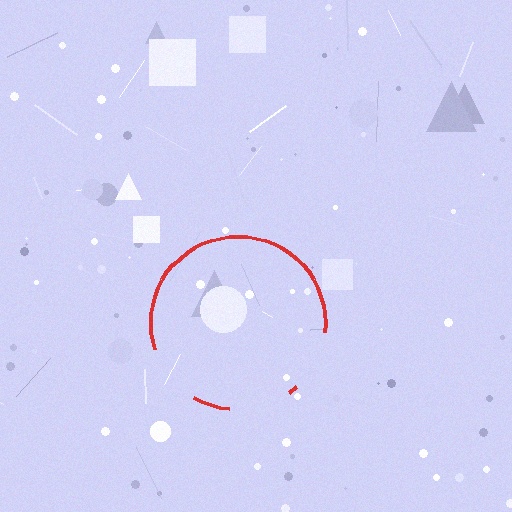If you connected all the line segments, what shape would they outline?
They would outline a circle.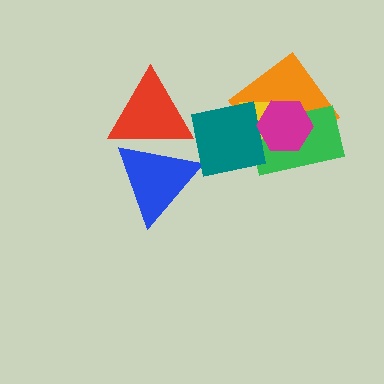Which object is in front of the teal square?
The magenta hexagon is in front of the teal square.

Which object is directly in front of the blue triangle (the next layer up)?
The red triangle is directly in front of the blue triangle.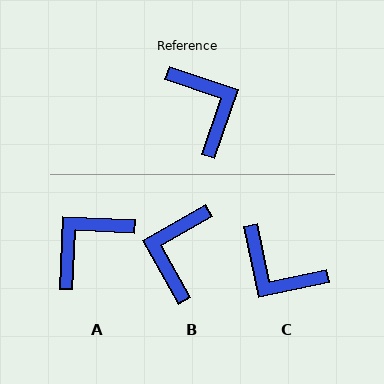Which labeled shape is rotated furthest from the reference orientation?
C, about 150 degrees away.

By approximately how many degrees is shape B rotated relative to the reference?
Approximately 138 degrees counter-clockwise.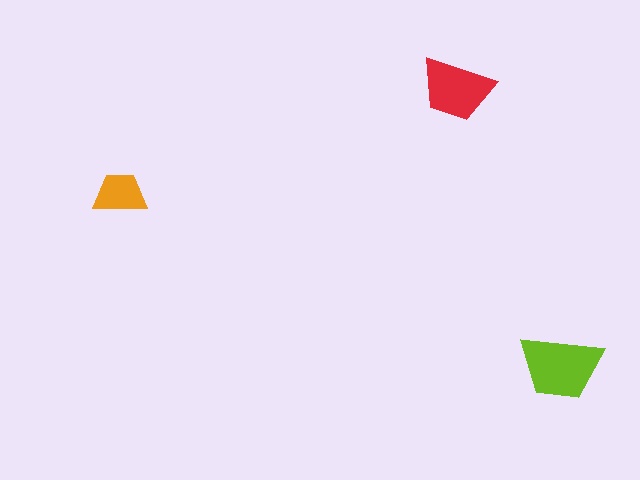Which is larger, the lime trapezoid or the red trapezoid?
The lime one.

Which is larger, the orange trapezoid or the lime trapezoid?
The lime one.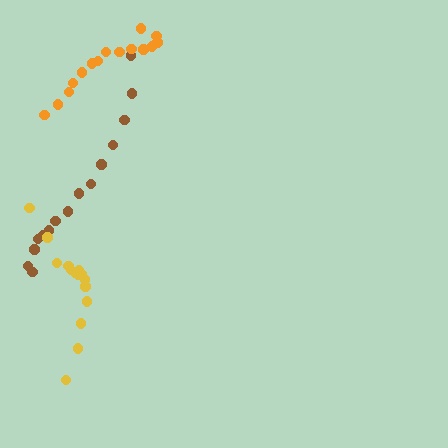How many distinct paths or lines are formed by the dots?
There are 3 distinct paths.